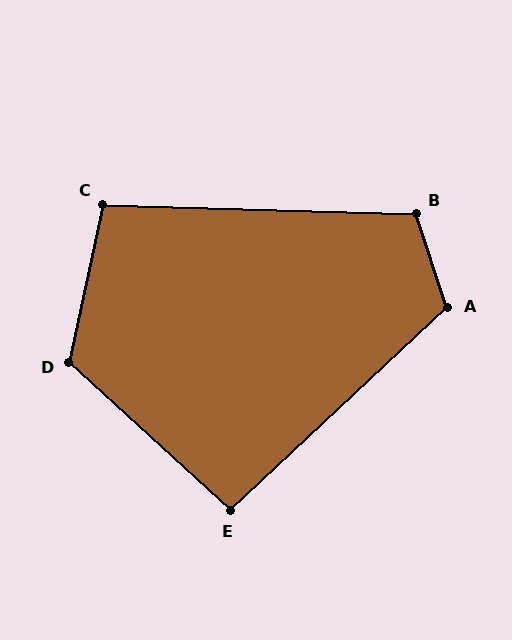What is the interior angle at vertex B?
Approximately 110 degrees (obtuse).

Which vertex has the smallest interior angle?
E, at approximately 95 degrees.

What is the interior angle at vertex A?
Approximately 114 degrees (obtuse).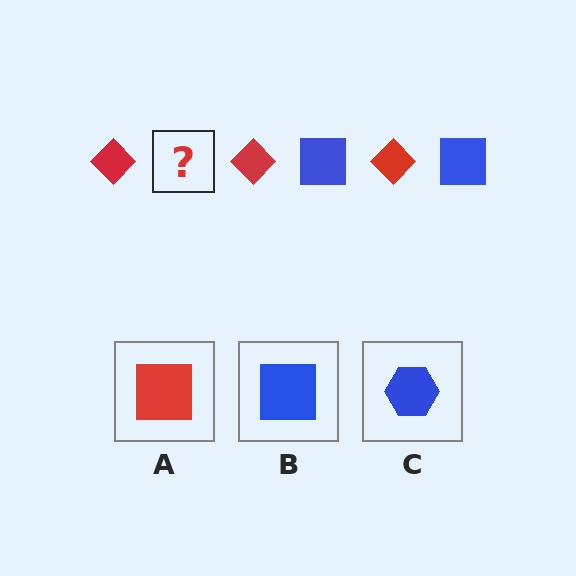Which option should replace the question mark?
Option B.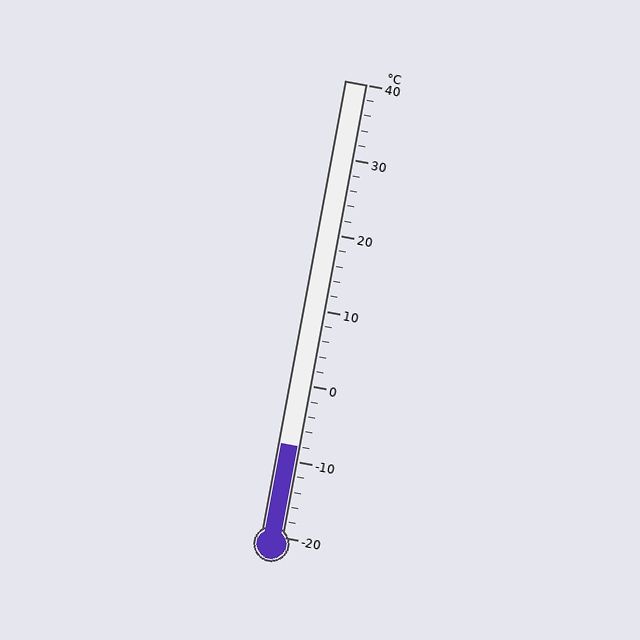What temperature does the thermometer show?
The thermometer shows approximately -8°C.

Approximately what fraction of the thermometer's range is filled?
The thermometer is filled to approximately 20% of its range.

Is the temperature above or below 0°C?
The temperature is below 0°C.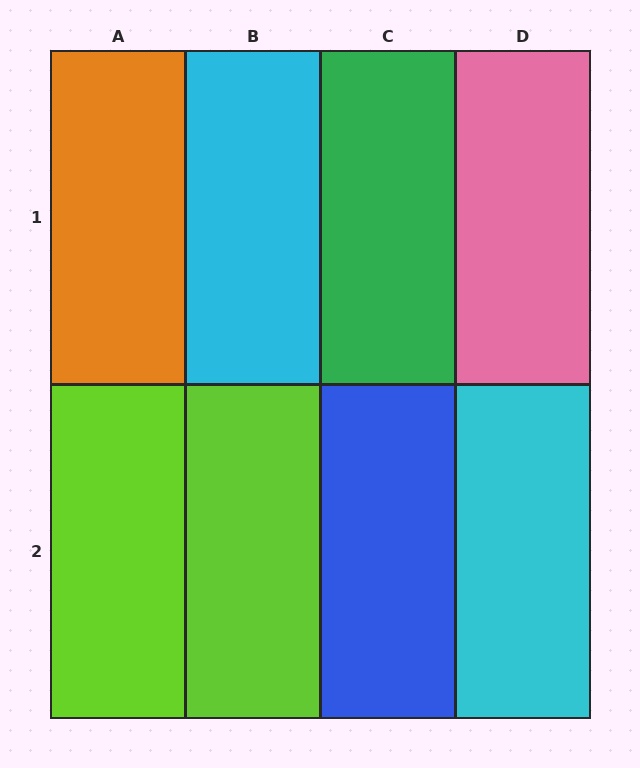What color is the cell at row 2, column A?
Lime.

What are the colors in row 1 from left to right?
Orange, cyan, green, pink.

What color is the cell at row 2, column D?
Cyan.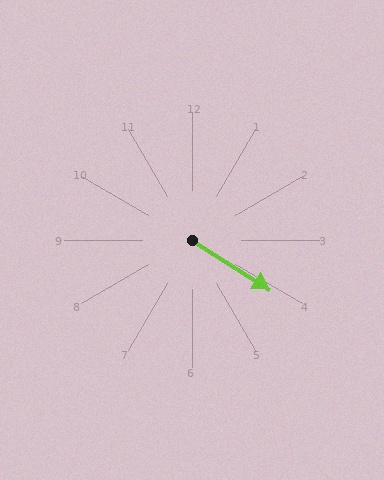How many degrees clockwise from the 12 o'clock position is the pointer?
Approximately 122 degrees.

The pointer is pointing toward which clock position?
Roughly 4 o'clock.